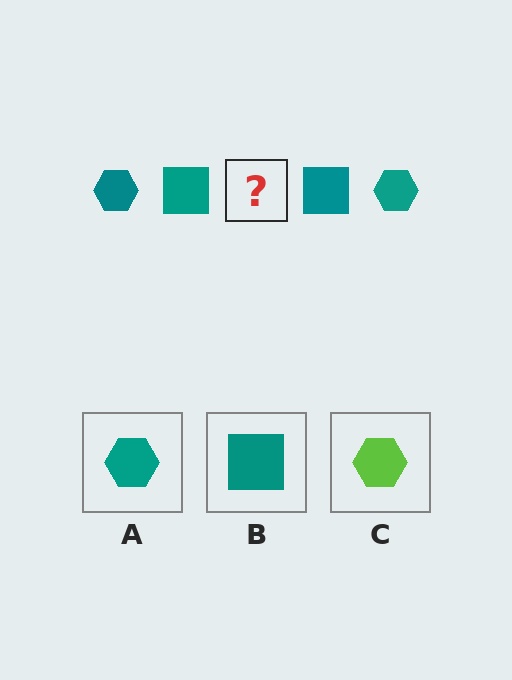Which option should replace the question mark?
Option A.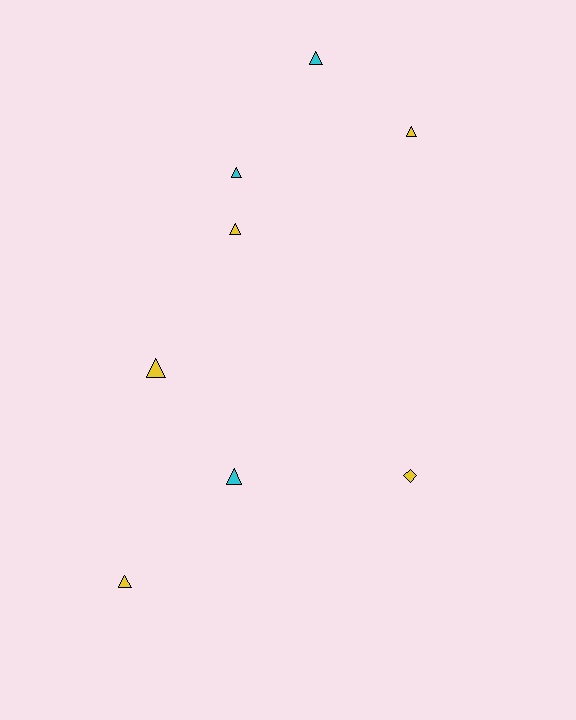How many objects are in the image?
There are 8 objects.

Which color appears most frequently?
Yellow, with 5 objects.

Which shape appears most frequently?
Triangle, with 7 objects.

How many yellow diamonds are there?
There is 1 yellow diamond.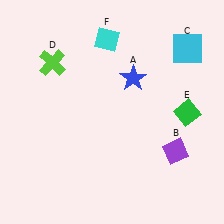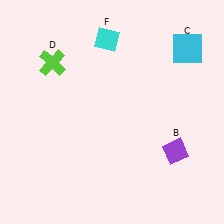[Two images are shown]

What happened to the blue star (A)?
The blue star (A) was removed in Image 2. It was in the top-right area of Image 1.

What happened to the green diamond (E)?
The green diamond (E) was removed in Image 2. It was in the bottom-right area of Image 1.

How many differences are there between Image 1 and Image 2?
There are 2 differences between the two images.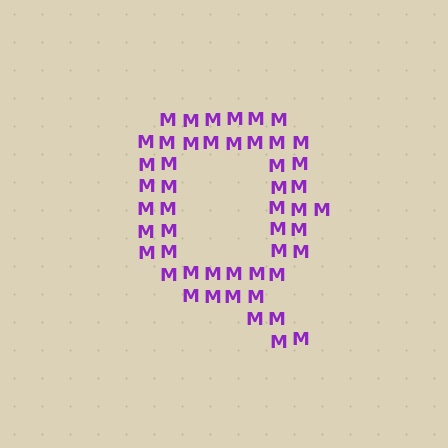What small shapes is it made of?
It is made of small letter M's.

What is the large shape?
The large shape is the letter Q.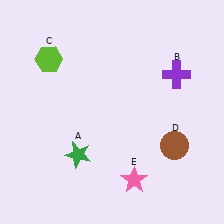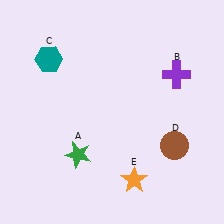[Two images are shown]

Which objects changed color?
C changed from lime to teal. E changed from pink to orange.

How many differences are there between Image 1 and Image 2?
There are 2 differences between the two images.